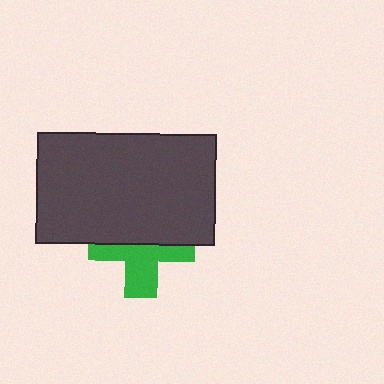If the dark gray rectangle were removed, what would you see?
You would see the complete green cross.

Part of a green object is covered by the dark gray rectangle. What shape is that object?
It is a cross.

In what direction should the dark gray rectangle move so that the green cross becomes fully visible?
The dark gray rectangle should move up. That is the shortest direction to clear the overlap and leave the green cross fully visible.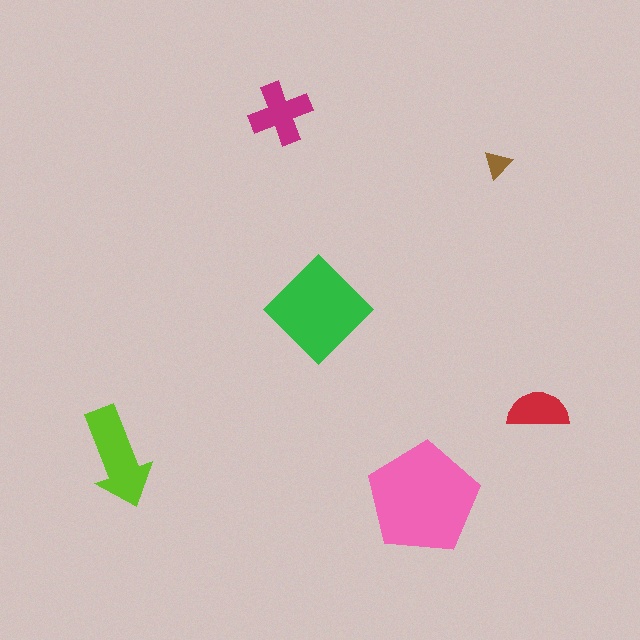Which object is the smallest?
The brown triangle.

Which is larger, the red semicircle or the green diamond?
The green diamond.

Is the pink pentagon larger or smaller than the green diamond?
Larger.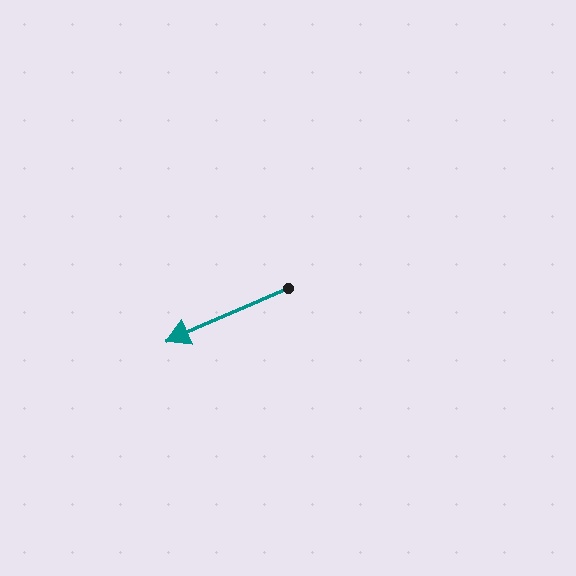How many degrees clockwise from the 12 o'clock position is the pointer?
Approximately 246 degrees.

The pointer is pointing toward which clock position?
Roughly 8 o'clock.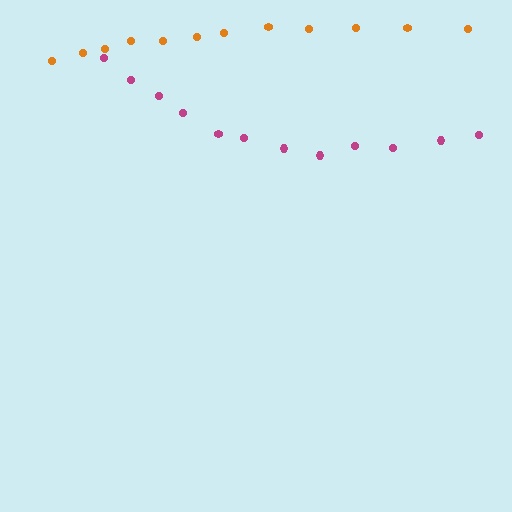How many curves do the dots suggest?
There are 2 distinct paths.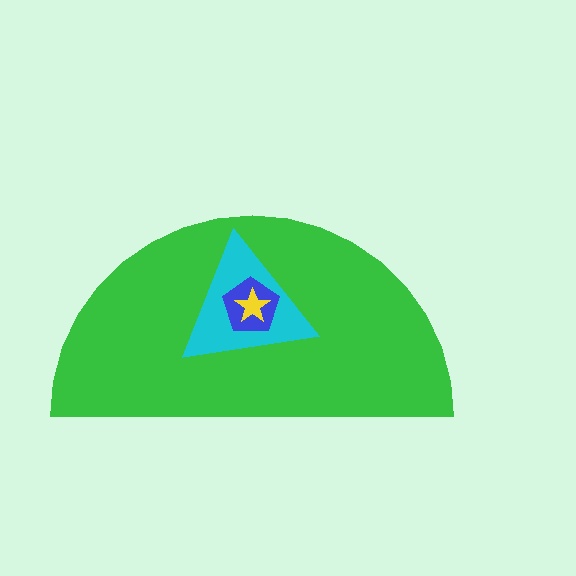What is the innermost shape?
The yellow star.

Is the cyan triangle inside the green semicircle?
Yes.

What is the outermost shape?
The green semicircle.